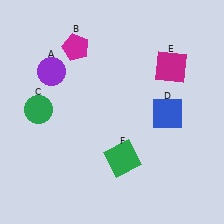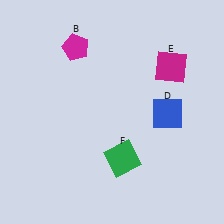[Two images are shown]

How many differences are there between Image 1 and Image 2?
There are 2 differences between the two images.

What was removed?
The green circle (C), the purple circle (A) were removed in Image 2.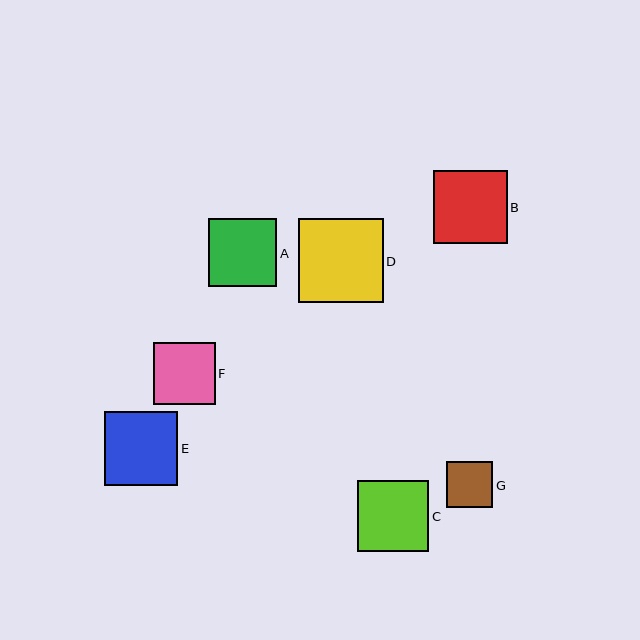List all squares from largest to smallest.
From largest to smallest: D, E, B, C, A, F, G.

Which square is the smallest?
Square G is the smallest with a size of approximately 46 pixels.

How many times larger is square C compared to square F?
Square C is approximately 1.1 times the size of square F.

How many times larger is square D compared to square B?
Square D is approximately 1.1 times the size of square B.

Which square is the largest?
Square D is the largest with a size of approximately 85 pixels.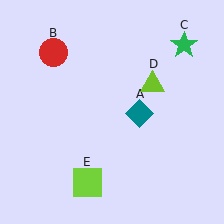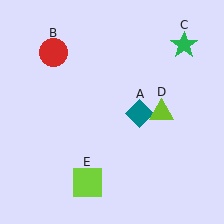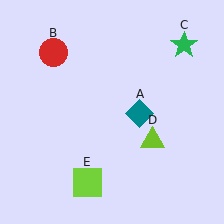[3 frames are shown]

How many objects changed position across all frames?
1 object changed position: lime triangle (object D).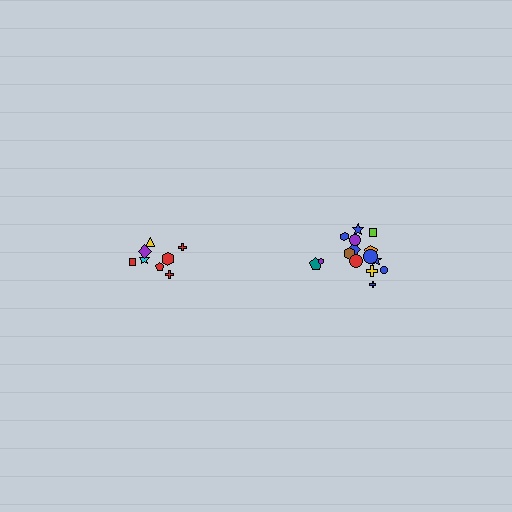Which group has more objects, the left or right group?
The right group.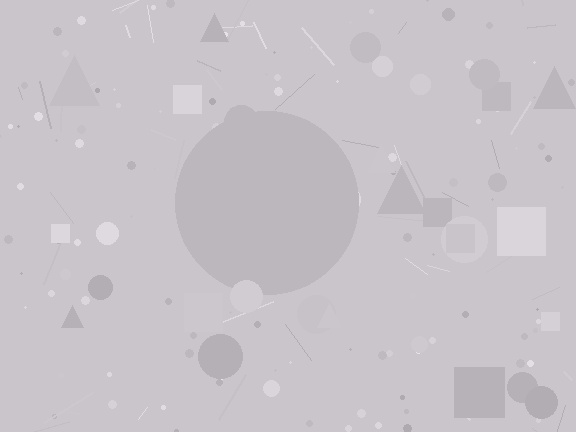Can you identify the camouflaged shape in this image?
The camouflaged shape is a circle.